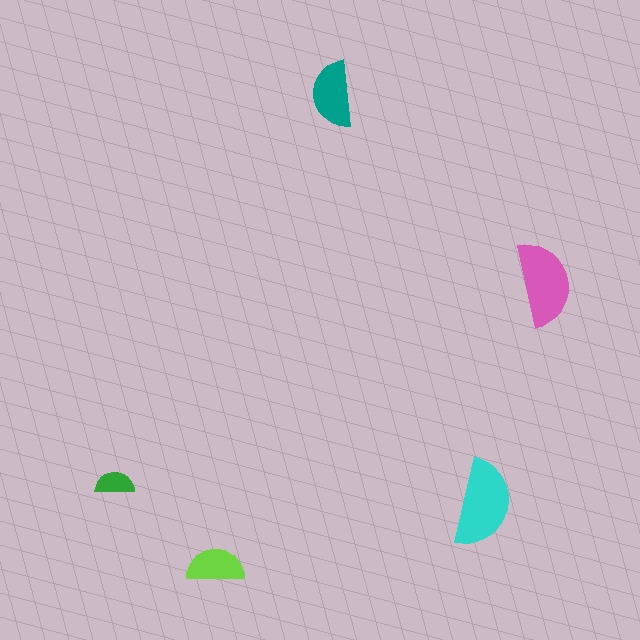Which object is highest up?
The teal semicircle is topmost.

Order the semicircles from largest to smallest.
the cyan one, the pink one, the teal one, the lime one, the green one.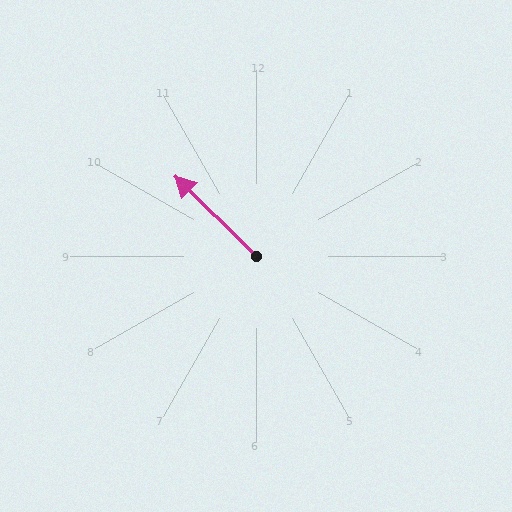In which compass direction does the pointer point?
Northwest.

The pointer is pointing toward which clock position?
Roughly 10 o'clock.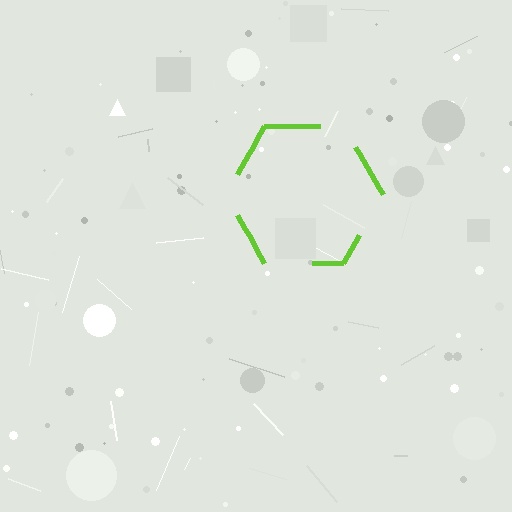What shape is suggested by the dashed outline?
The dashed outline suggests a hexagon.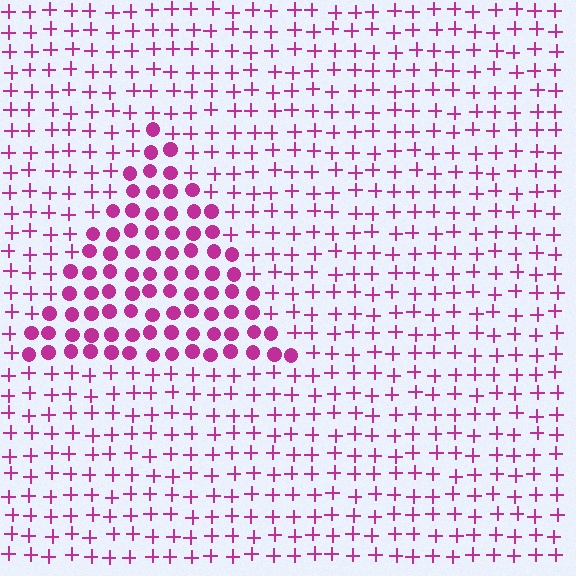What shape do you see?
I see a triangle.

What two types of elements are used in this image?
The image uses circles inside the triangle region and plus signs outside it.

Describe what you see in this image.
The image is filled with small magenta elements arranged in a uniform grid. A triangle-shaped region contains circles, while the surrounding area contains plus signs. The boundary is defined purely by the change in element shape.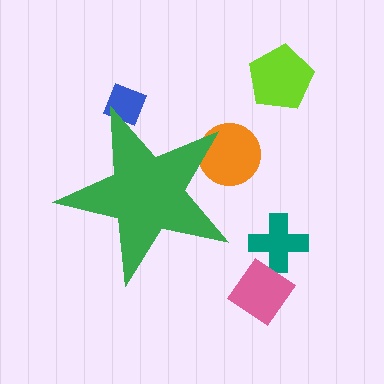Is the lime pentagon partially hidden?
No, the lime pentagon is fully visible.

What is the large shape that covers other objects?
A green star.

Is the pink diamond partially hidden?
No, the pink diamond is fully visible.